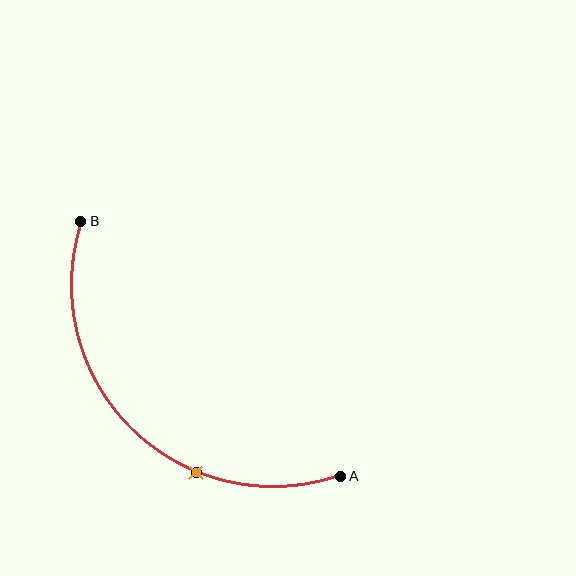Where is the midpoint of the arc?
The arc midpoint is the point on the curve farthest from the straight line joining A and B. It sits below and to the left of that line.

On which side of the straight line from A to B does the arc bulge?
The arc bulges below and to the left of the straight line connecting A and B.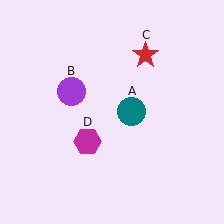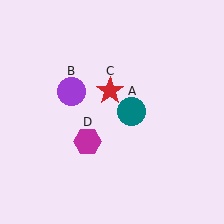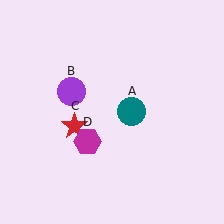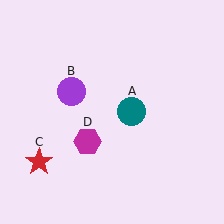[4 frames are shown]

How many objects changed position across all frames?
1 object changed position: red star (object C).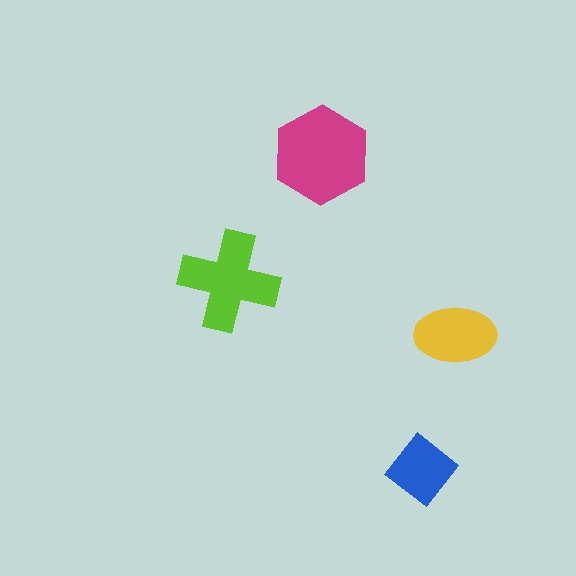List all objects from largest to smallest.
The magenta hexagon, the lime cross, the yellow ellipse, the blue diamond.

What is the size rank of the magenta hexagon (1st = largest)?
1st.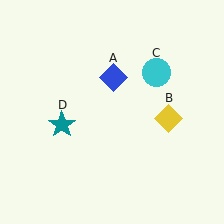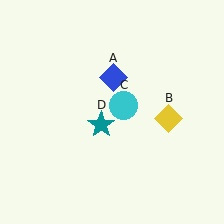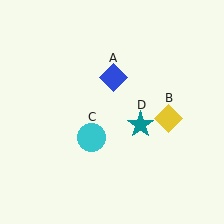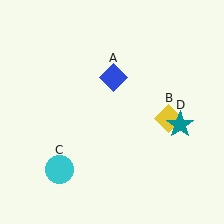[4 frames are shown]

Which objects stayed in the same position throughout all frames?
Blue diamond (object A) and yellow diamond (object B) remained stationary.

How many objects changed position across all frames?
2 objects changed position: cyan circle (object C), teal star (object D).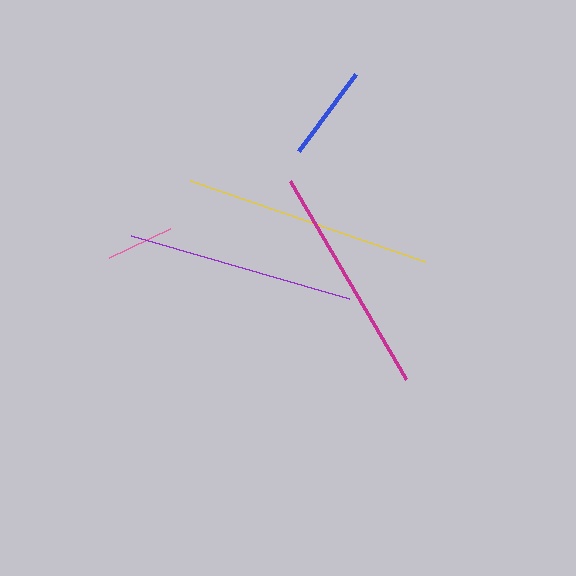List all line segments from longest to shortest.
From longest to shortest: yellow, magenta, purple, blue, pink.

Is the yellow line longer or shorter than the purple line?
The yellow line is longer than the purple line.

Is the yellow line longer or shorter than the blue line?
The yellow line is longer than the blue line.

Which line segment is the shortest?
The pink line is the shortest at approximately 68 pixels.